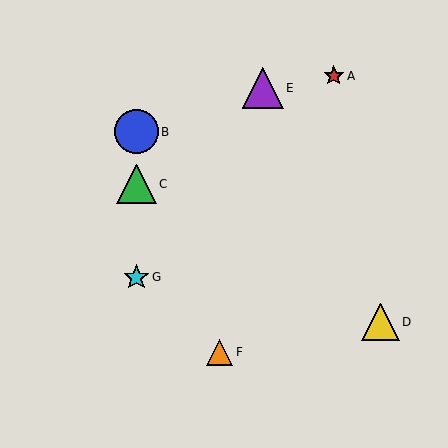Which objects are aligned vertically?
Objects B, C, G are aligned vertically.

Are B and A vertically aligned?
No, B is at x≈136 and A is at x≈334.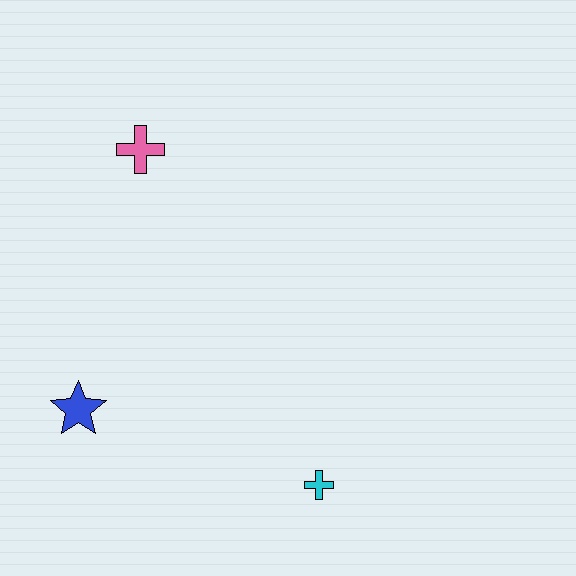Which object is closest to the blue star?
The cyan cross is closest to the blue star.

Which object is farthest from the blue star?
The pink cross is farthest from the blue star.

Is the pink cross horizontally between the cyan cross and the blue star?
Yes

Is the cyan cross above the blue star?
No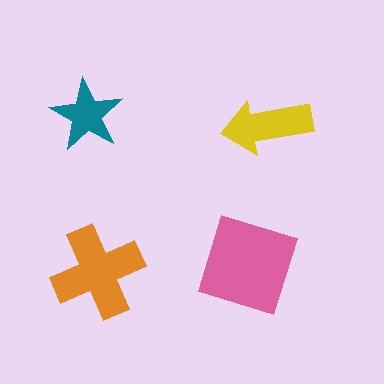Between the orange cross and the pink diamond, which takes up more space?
The pink diamond.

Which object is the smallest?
The teal star.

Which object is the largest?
The pink diamond.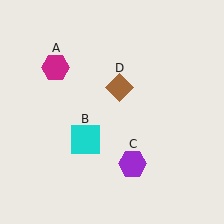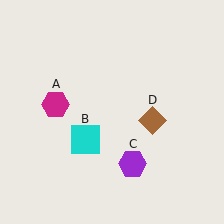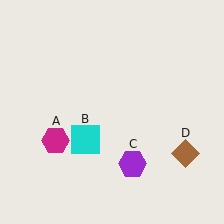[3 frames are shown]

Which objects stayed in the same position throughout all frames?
Cyan square (object B) and purple hexagon (object C) remained stationary.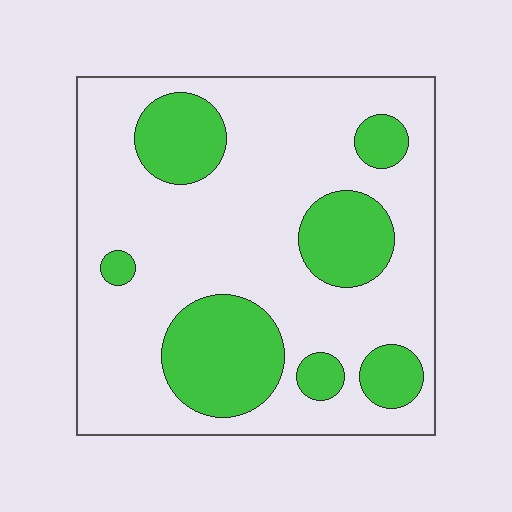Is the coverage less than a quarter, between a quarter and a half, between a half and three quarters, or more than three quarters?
Between a quarter and a half.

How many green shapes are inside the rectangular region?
7.